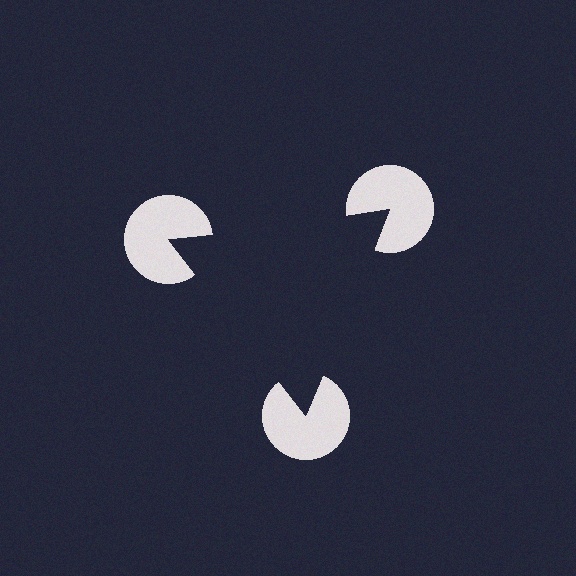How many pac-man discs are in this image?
There are 3 — one at each vertex of the illusory triangle.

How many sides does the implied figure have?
3 sides.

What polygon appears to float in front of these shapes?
An illusory triangle — its edges are inferred from the aligned wedge cuts in the pac-man discs, not physically drawn.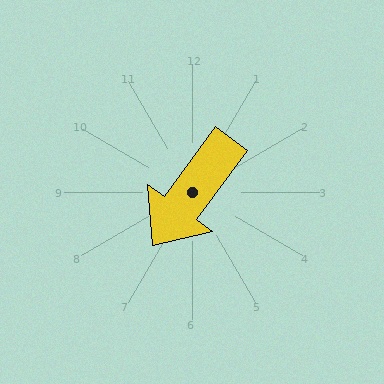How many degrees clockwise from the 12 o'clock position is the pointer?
Approximately 216 degrees.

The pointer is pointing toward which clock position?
Roughly 7 o'clock.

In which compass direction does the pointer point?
Southwest.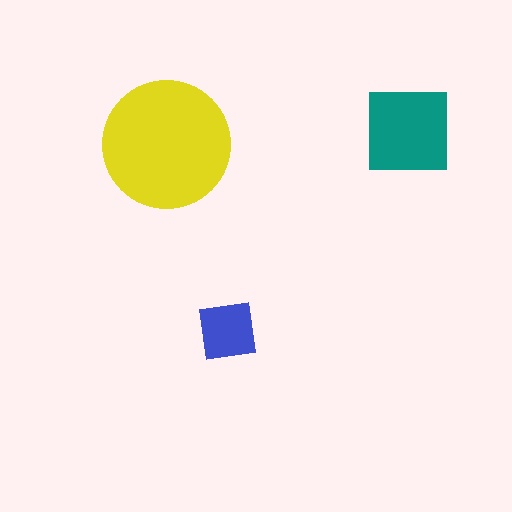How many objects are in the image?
There are 3 objects in the image.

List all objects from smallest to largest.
The blue square, the teal square, the yellow circle.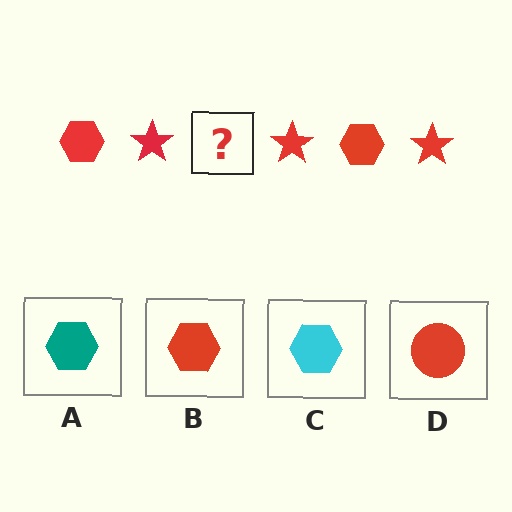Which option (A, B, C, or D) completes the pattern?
B.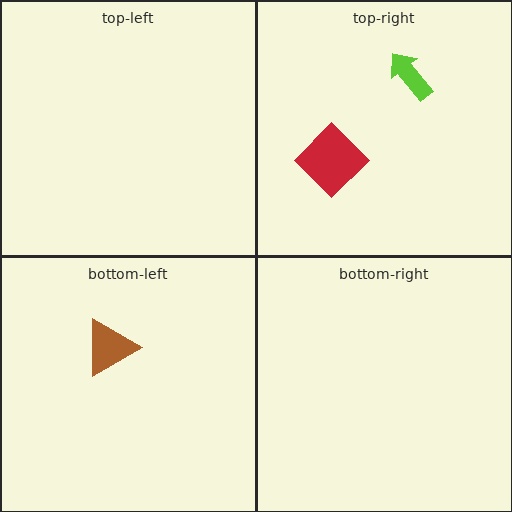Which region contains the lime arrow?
The top-right region.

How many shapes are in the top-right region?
2.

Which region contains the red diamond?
The top-right region.